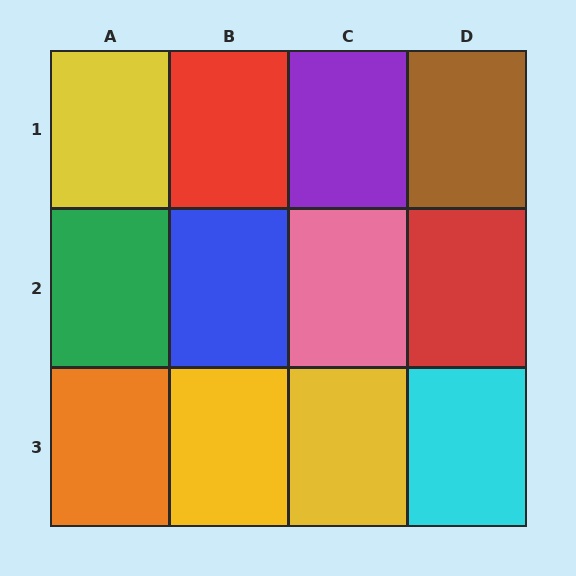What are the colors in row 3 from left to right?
Orange, yellow, yellow, cyan.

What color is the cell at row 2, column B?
Blue.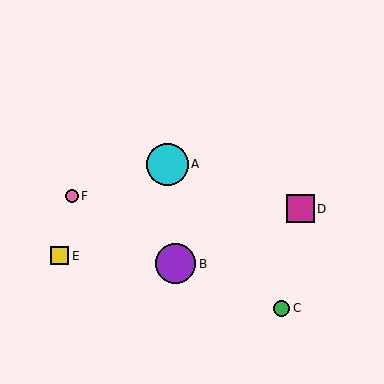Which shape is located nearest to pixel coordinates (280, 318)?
The green circle (labeled C) at (282, 308) is nearest to that location.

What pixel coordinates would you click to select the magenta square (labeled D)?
Click at (300, 209) to select the magenta square D.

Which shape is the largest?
The cyan circle (labeled A) is the largest.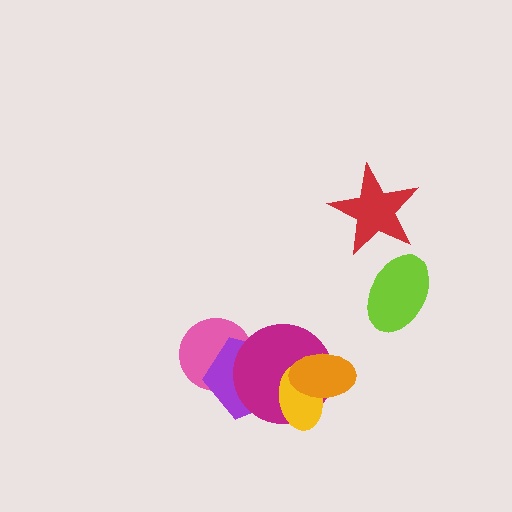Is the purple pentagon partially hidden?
Yes, it is partially covered by another shape.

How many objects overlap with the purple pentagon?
3 objects overlap with the purple pentagon.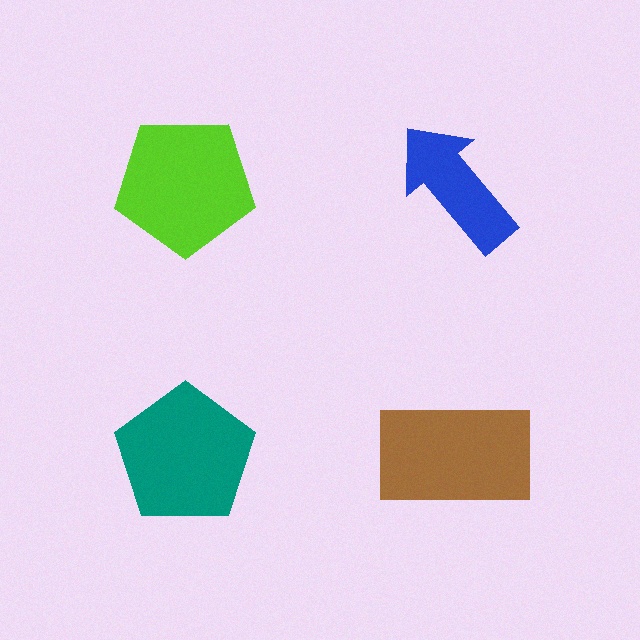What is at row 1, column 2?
A blue arrow.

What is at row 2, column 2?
A brown rectangle.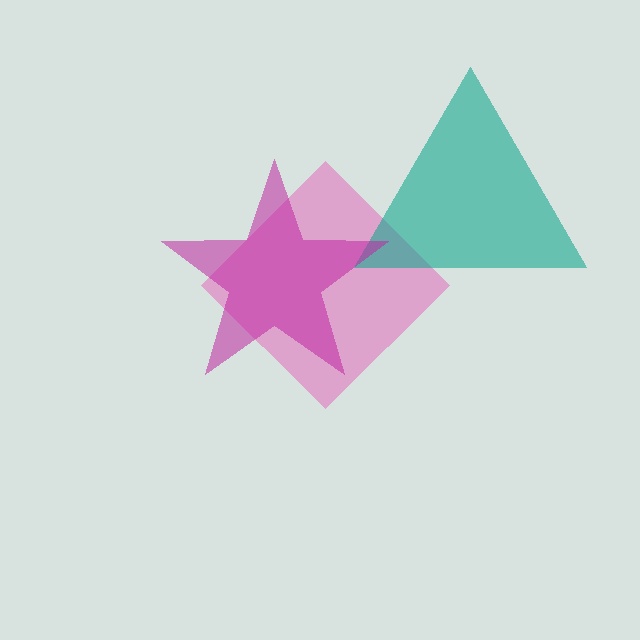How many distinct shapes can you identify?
There are 3 distinct shapes: a pink diamond, a teal triangle, a magenta star.